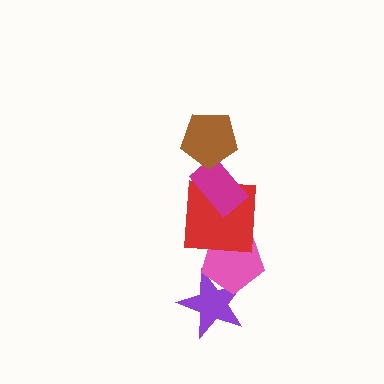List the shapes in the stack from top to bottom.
From top to bottom: the brown pentagon, the magenta rectangle, the red square, the pink pentagon, the purple star.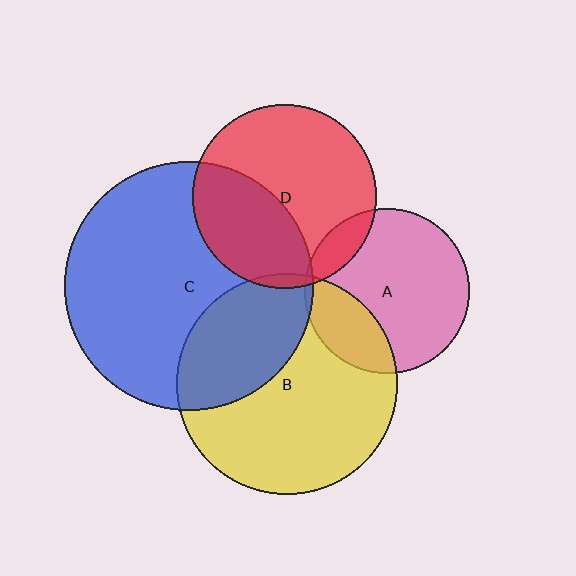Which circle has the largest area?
Circle C (blue).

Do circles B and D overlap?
Yes.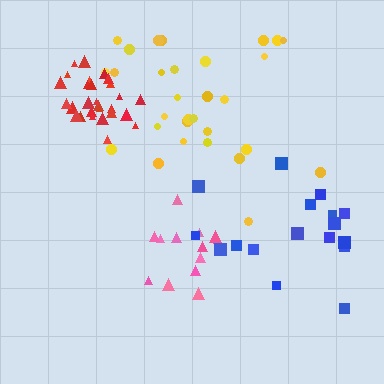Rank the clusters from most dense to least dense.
red, yellow, pink, blue.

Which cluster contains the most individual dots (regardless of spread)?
Yellow (30).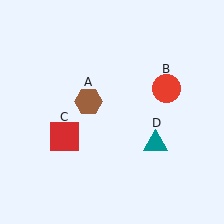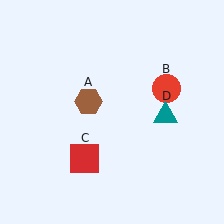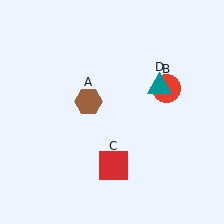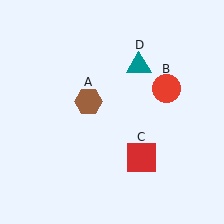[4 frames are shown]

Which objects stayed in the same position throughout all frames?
Brown hexagon (object A) and red circle (object B) remained stationary.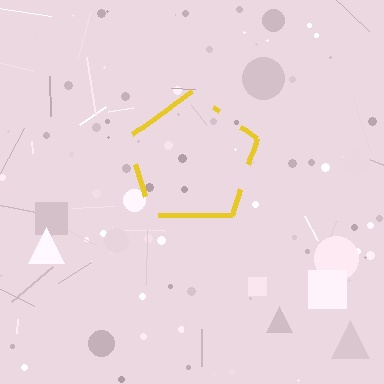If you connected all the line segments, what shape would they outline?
They would outline a pentagon.